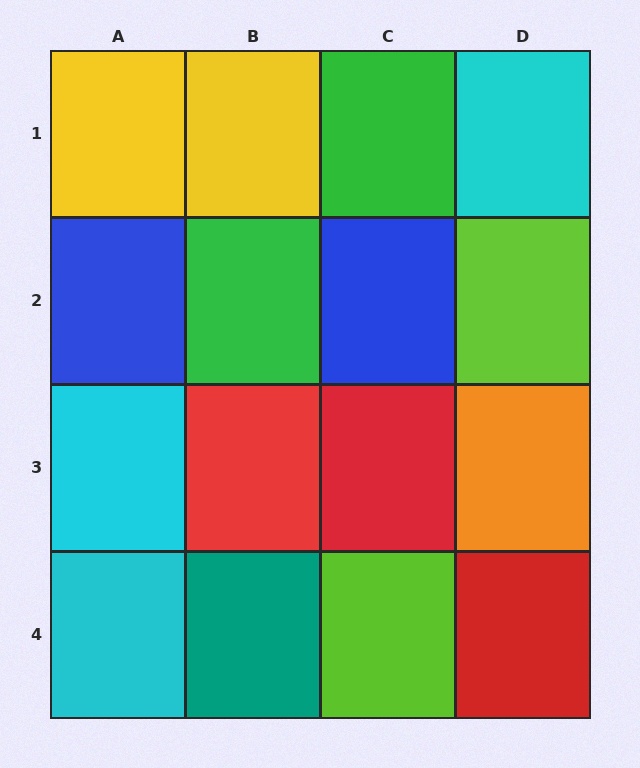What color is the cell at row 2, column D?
Lime.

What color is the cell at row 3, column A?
Cyan.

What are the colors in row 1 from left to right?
Yellow, yellow, green, cyan.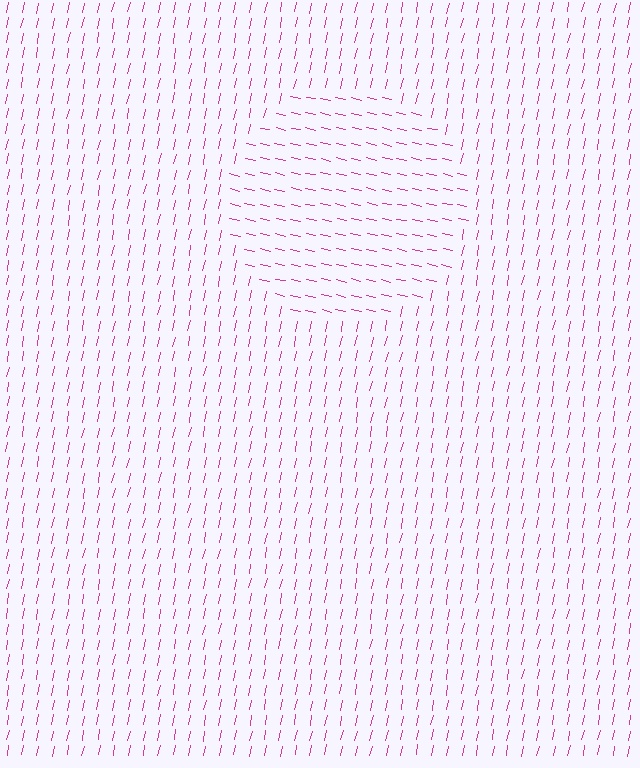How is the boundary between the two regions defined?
The boundary is defined purely by a change in line orientation (approximately 89 degrees difference). All lines are the same color and thickness.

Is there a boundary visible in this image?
Yes, there is a texture boundary formed by a change in line orientation.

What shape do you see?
I see a circle.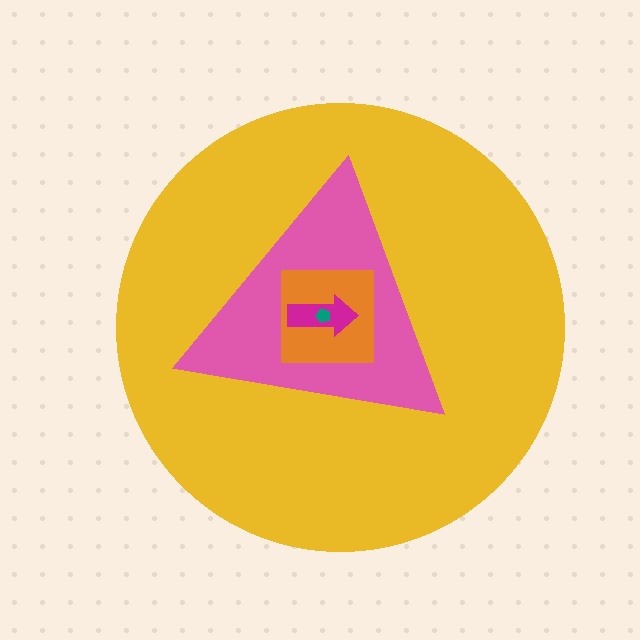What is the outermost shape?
The yellow circle.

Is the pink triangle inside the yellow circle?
Yes.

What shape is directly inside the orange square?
The magenta arrow.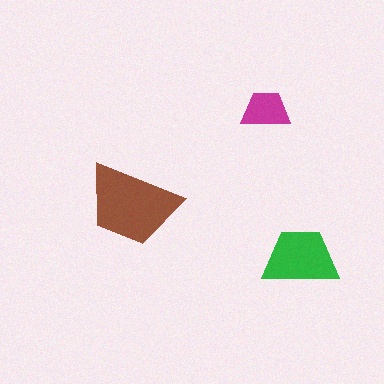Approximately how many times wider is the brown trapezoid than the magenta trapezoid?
About 2 times wider.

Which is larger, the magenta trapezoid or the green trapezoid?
The green one.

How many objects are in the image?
There are 3 objects in the image.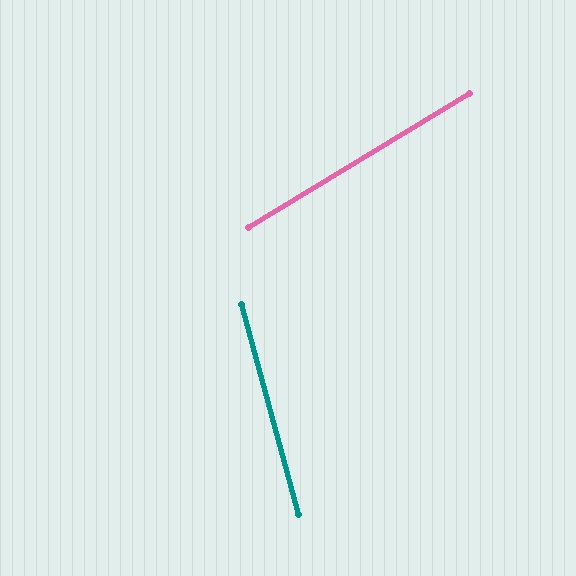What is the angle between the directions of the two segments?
Approximately 74 degrees.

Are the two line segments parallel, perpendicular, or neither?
Neither parallel nor perpendicular — they differ by about 74°.